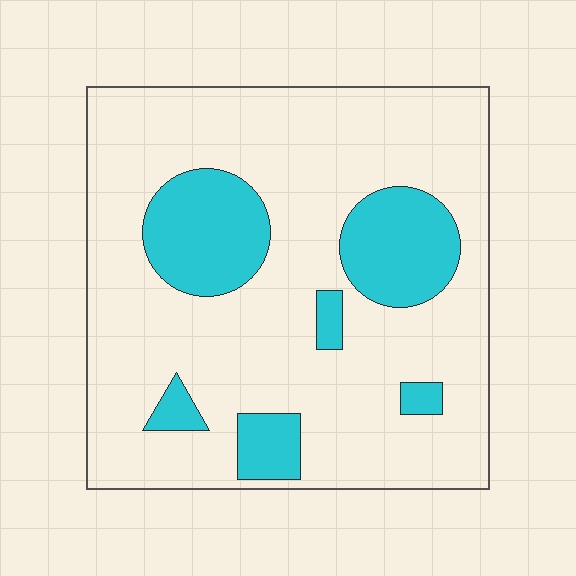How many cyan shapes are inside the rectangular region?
6.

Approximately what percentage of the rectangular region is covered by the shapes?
Approximately 20%.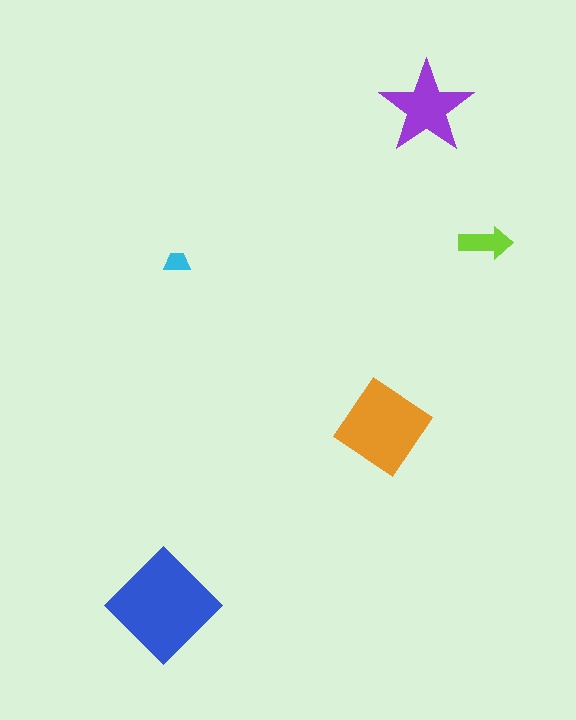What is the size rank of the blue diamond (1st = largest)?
1st.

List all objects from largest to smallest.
The blue diamond, the orange diamond, the purple star, the lime arrow, the cyan trapezoid.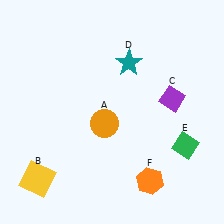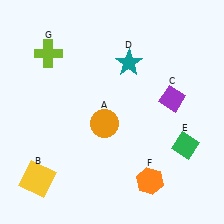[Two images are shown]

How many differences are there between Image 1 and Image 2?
There is 1 difference between the two images.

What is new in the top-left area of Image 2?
A lime cross (G) was added in the top-left area of Image 2.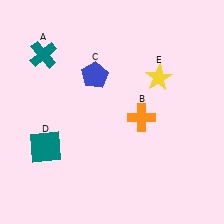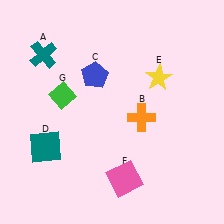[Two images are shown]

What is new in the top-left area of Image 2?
A green diamond (G) was added in the top-left area of Image 2.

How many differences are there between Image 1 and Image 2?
There are 2 differences between the two images.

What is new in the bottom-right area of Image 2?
A pink square (F) was added in the bottom-right area of Image 2.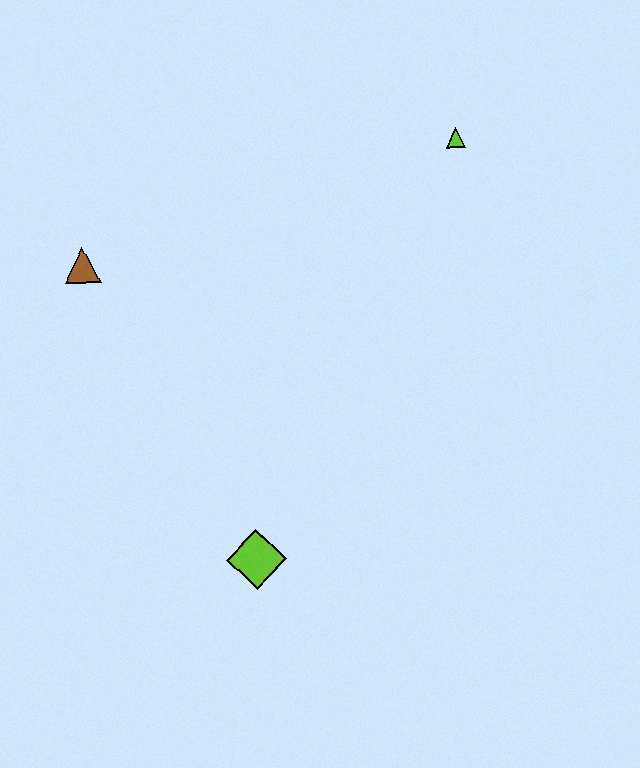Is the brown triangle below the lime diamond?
No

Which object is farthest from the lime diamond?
The lime triangle is farthest from the lime diamond.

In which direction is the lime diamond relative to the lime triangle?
The lime diamond is below the lime triangle.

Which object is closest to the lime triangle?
The brown triangle is closest to the lime triangle.